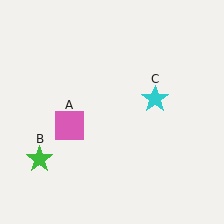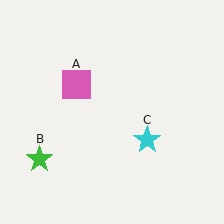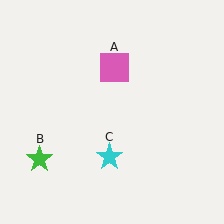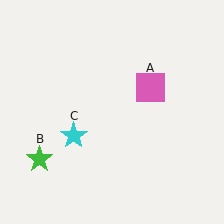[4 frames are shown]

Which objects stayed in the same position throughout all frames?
Green star (object B) remained stationary.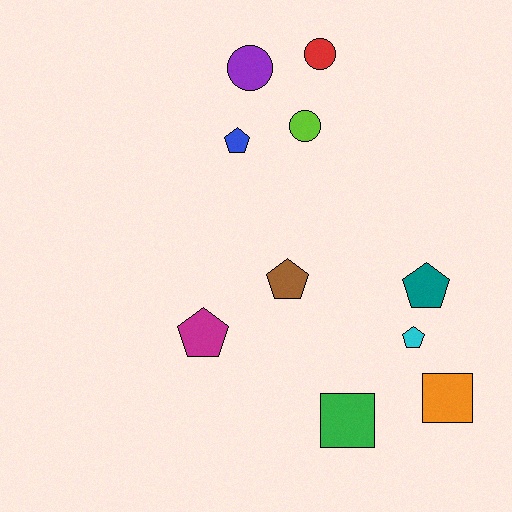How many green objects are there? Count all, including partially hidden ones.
There is 1 green object.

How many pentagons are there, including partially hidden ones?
There are 5 pentagons.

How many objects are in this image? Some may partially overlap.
There are 10 objects.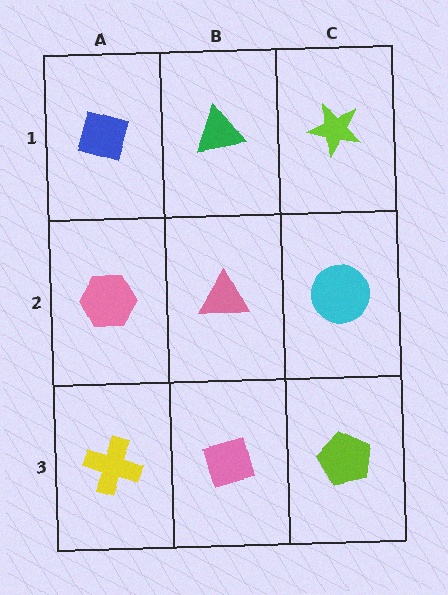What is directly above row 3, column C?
A cyan circle.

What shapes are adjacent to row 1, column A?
A pink hexagon (row 2, column A), a green triangle (row 1, column B).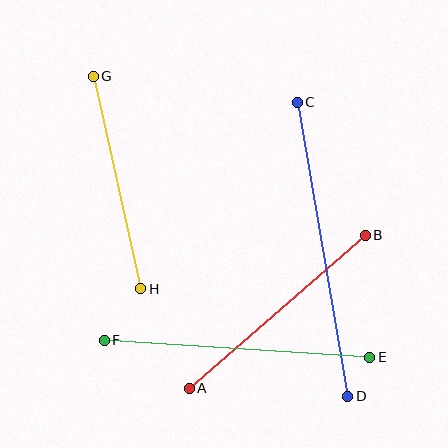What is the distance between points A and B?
The distance is approximately 233 pixels.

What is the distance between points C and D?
The distance is approximately 298 pixels.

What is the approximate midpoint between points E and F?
The midpoint is at approximately (237, 349) pixels.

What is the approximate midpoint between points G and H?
The midpoint is at approximately (117, 182) pixels.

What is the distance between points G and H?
The distance is approximately 218 pixels.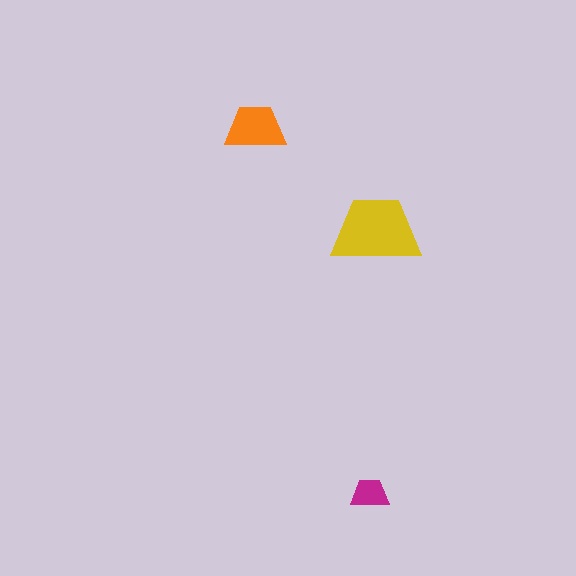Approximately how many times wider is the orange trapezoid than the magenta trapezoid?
About 1.5 times wider.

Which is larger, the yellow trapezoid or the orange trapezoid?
The yellow one.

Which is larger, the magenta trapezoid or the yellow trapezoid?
The yellow one.